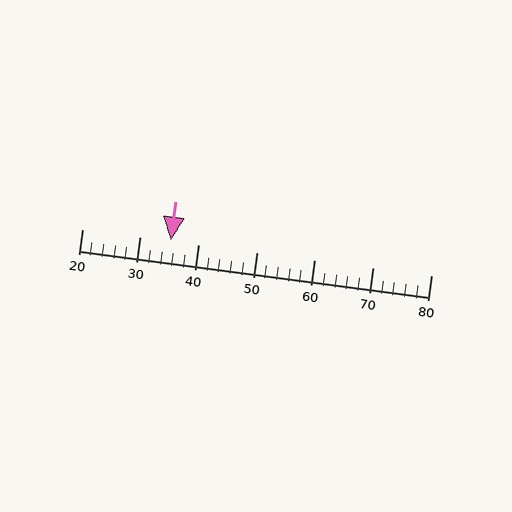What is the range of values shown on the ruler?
The ruler shows values from 20 to 80.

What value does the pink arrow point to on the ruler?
The pink arrow points to approximately 35.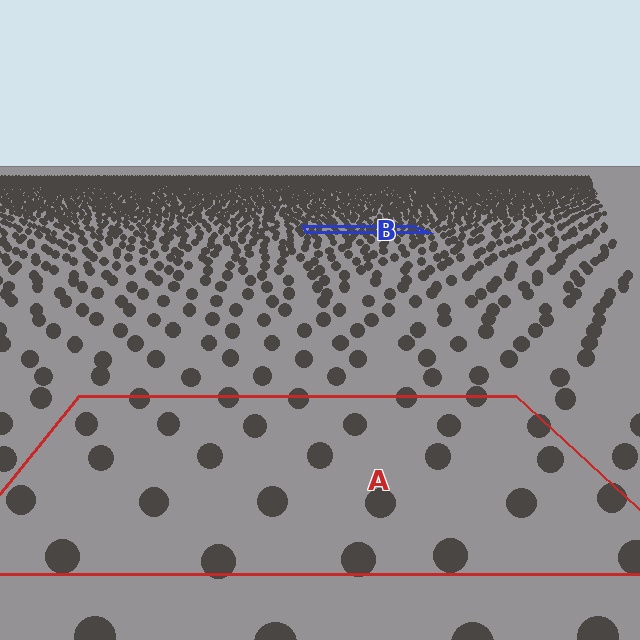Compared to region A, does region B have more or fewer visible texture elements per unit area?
Region B has more texture elements per unit area — they are packed more densely because it is farther away.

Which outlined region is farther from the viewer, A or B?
Region B is farther from the viewer — the texture elements inside it appear smaller and more densely packed.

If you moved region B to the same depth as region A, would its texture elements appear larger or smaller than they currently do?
They would appear larger. At a closer depth, the same texture elements are projected at a bigger on-screen size.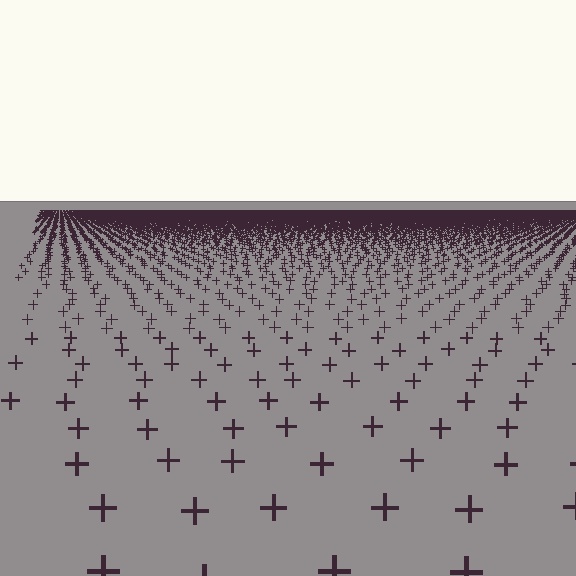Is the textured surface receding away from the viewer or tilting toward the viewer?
The surface is receding away from the viewer. Texture elements get smaller and denser toward the top.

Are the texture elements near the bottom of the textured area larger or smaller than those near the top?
Larger. Near the bottom, elements are closer to the viewer and appear at a bigger on-screen size.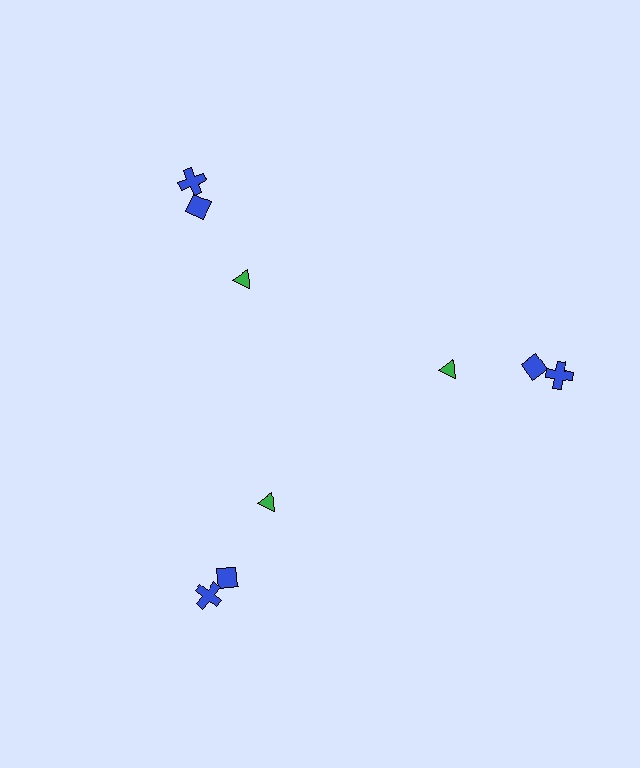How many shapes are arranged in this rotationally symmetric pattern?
There are 9 shapes, arranged in 3 groups of 3.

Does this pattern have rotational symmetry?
Yes, this pattern has 3-fold rotational symmetry. It looks the same after rotating 120 degrees around the center.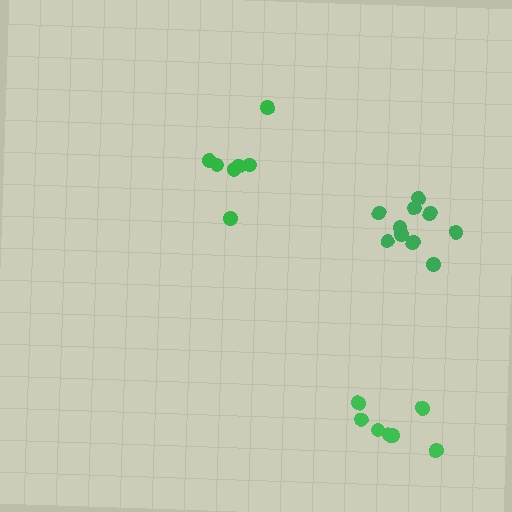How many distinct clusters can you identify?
There are 3 distinct clusters.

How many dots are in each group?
Group 1: 7 dots, Group 2: 7 dots, Group 3: 10 dots (24 total).